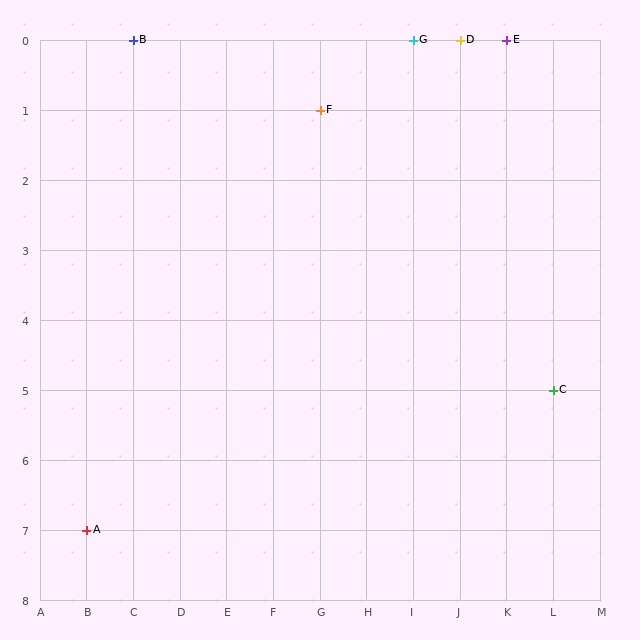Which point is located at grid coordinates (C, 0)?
Point B is at (C, 0).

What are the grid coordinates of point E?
Point E is at grid coordinates (K, 0).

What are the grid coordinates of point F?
Point F is at grid coordinates (G, 1).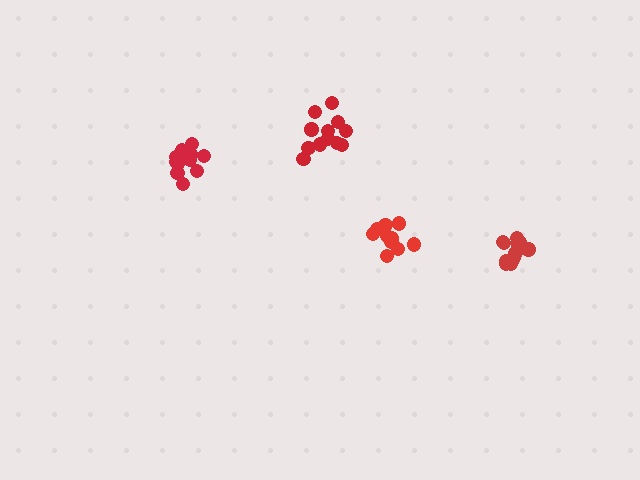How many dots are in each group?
Group 1: 12 dots, Group 2: 14 dots, Group 3: 12 dots, Group 4: 10 dots (48 total).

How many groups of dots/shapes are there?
There are 4 groups.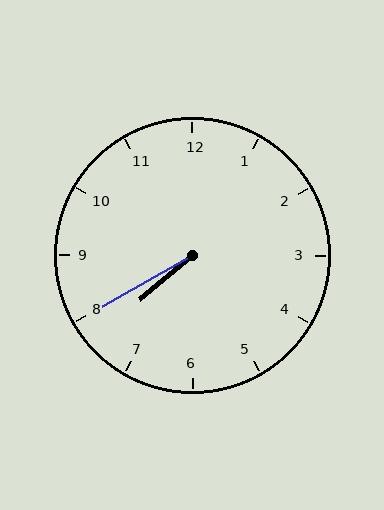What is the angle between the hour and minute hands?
Approximately 10 degrees.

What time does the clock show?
7:40.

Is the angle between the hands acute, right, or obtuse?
It is acute.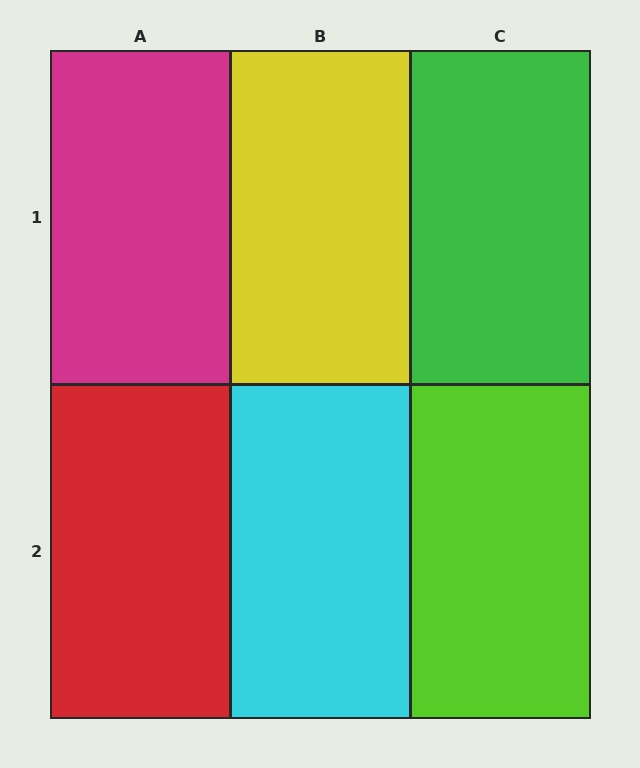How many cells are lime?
1 cell is lime.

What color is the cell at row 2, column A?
Red.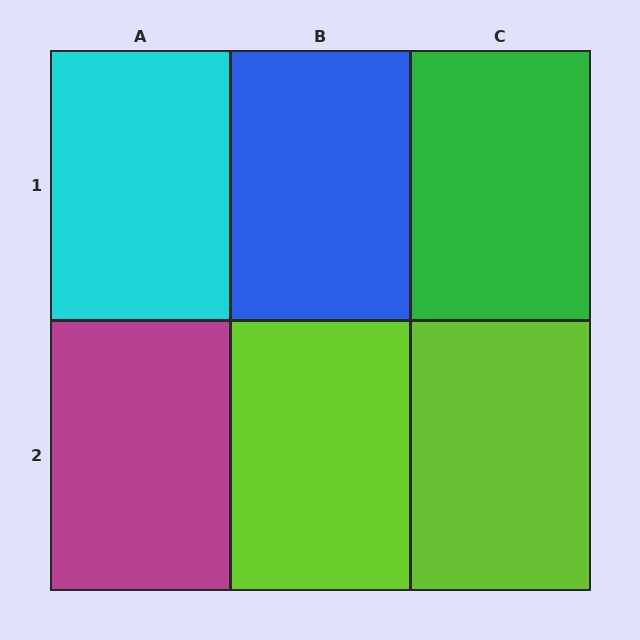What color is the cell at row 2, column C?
Lime.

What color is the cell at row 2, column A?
Magenta.